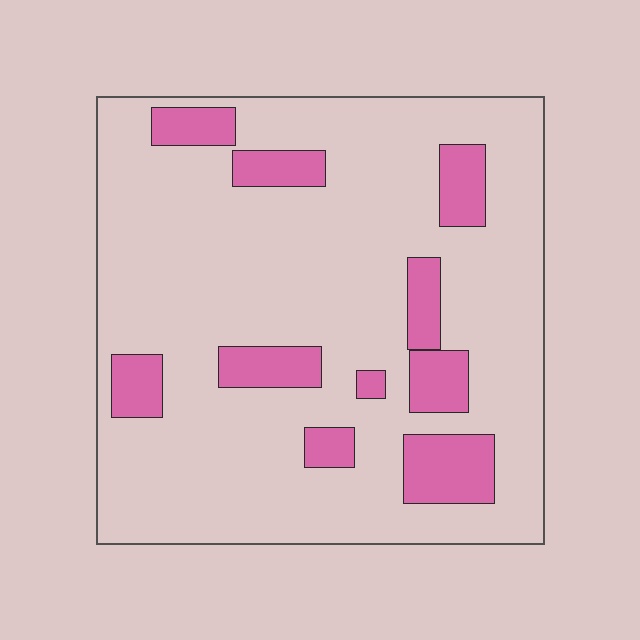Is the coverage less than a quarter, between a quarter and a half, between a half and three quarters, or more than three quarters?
Less than a quarter.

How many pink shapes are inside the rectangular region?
10.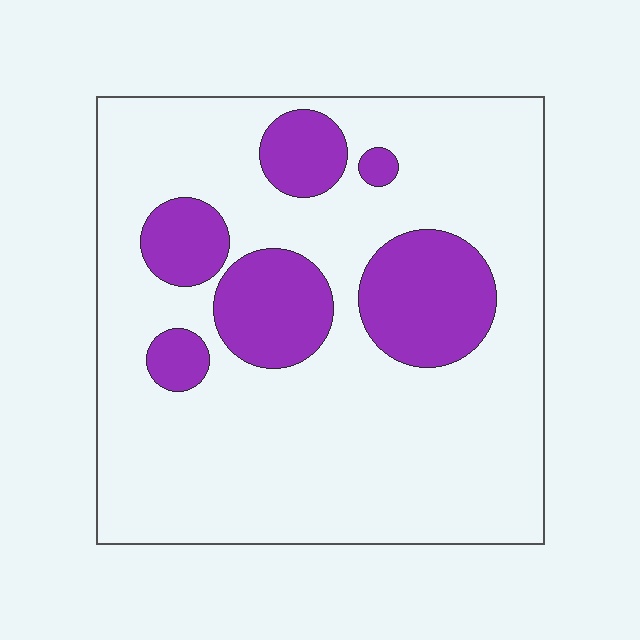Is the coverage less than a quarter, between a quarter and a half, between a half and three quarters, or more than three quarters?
Less than a quarter.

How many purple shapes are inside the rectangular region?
6.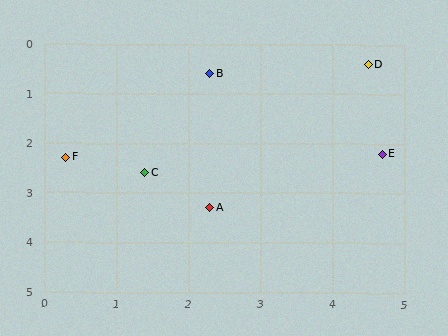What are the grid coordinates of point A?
Point A is at approximately (2.3, 3.3).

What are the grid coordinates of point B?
Point B is at approximately (2.3, 0.6).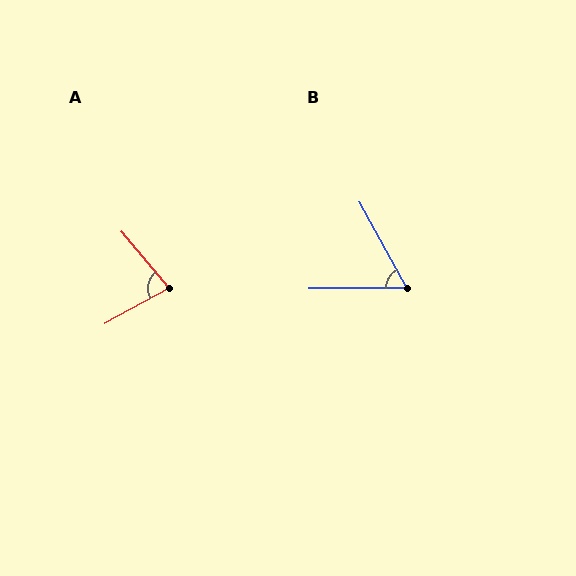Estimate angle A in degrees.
Approximately 79 degrees.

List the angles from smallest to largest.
B (61°), A (79°).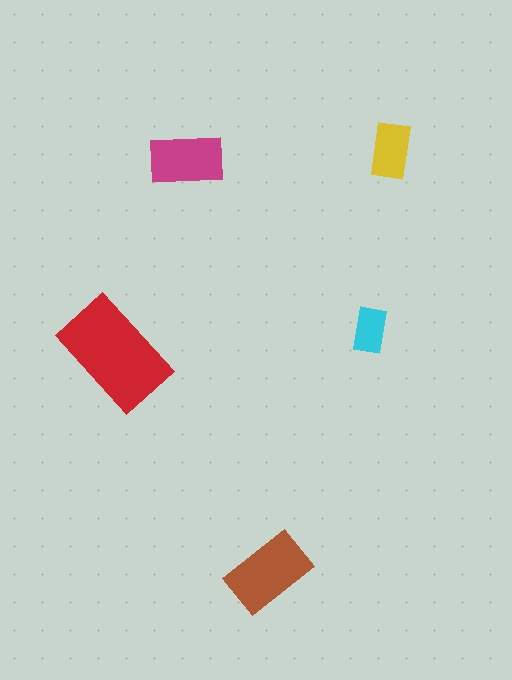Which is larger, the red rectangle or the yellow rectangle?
The red one.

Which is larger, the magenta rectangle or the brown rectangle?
The brown one.